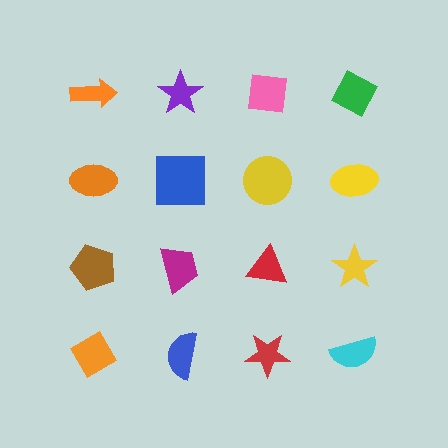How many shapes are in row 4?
4 shapes.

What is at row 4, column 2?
A blue semicircle.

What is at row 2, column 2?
A blue square.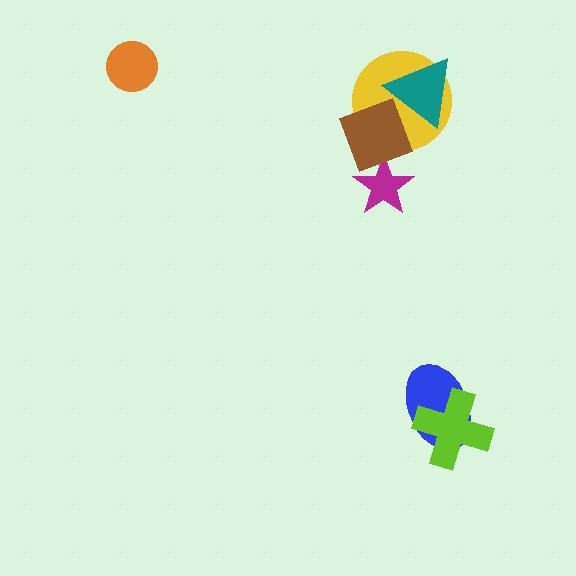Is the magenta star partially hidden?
Yes, it is partially covered by another shape.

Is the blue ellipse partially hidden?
Yes, it is partially covered by another shape.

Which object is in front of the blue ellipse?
The lime cross is in front of the blue ellipse.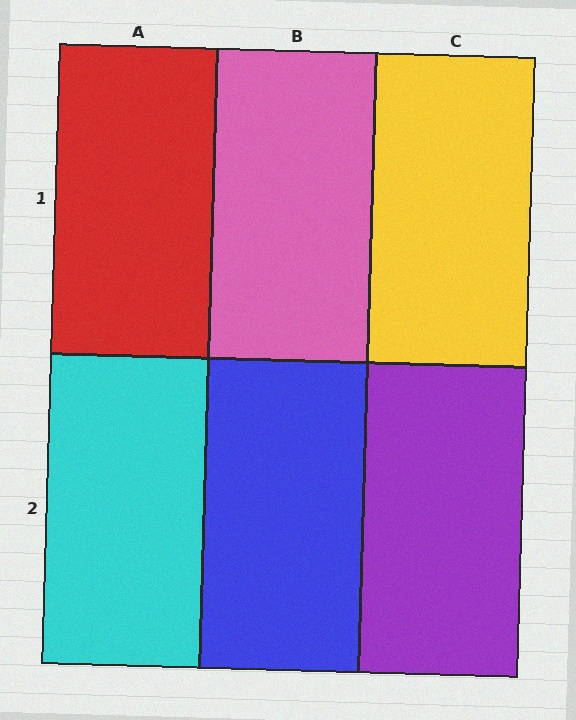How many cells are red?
1 cell is red.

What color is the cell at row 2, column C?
Purple.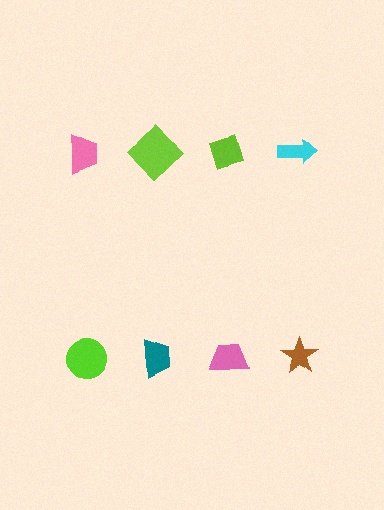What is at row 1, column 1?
A pink trapezoid.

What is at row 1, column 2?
A lime diamond.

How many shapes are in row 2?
4 shapes.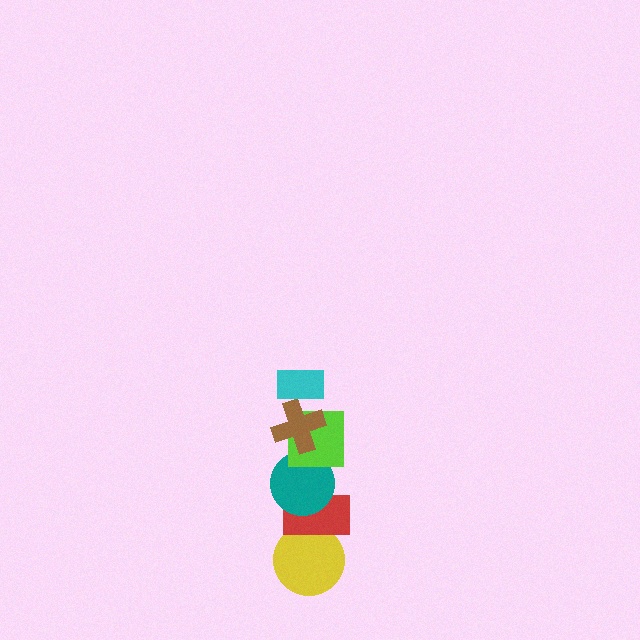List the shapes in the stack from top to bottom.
From top to bottom: the cyan rectangle, the brown cross, the lime square, the teal circle, the red rectangle, the yellow circle.